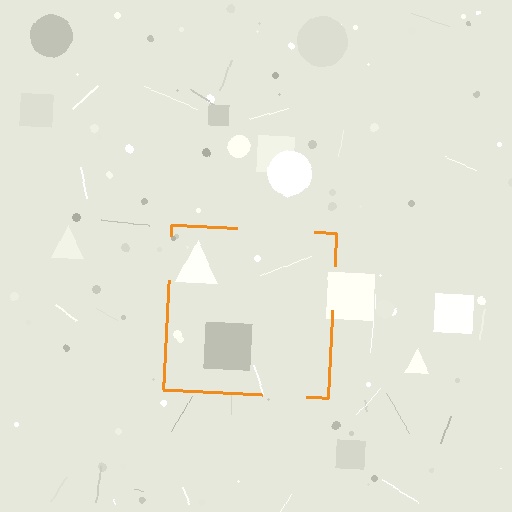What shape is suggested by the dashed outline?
The dashed outline suggests a square.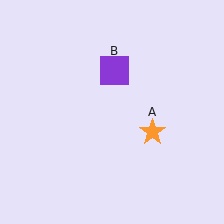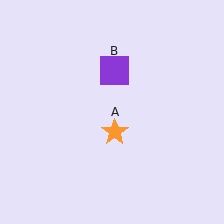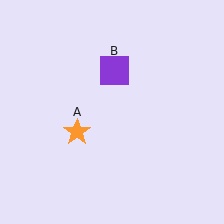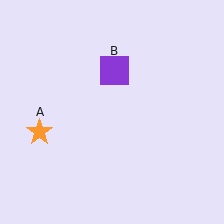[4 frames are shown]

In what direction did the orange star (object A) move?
The orange star (object A) moved left.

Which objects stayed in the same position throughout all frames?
Purple square (object B) remained stationary.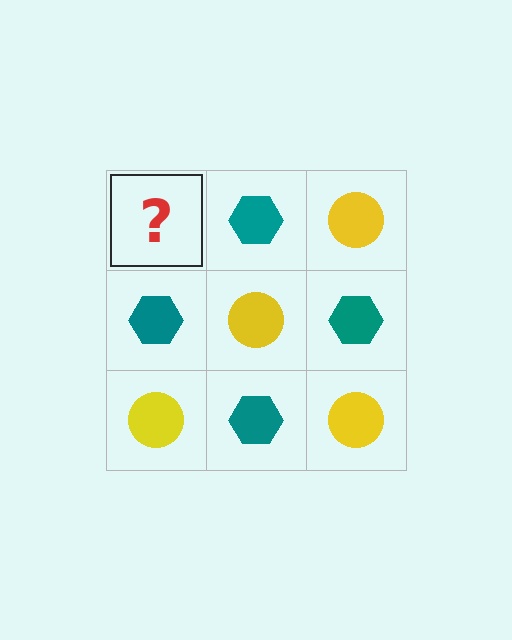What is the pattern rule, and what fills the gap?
The rule is that it alternates yellow circle and teal hexagon in a checkerboard pattern. The gap should be filled with a yellow circle.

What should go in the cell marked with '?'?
The missing cell should contain a yellow circle.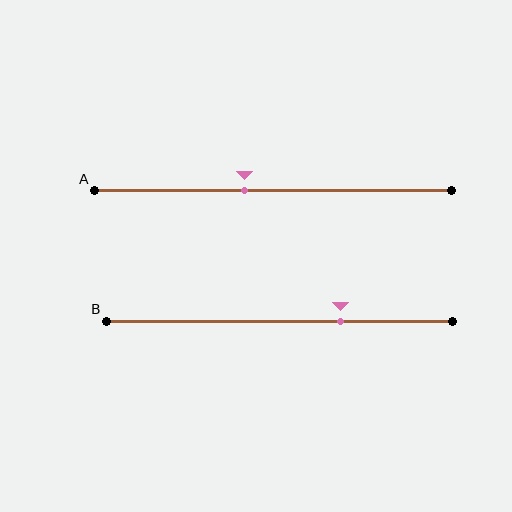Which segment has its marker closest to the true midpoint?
Segment A has its marker closest to the true midpoint.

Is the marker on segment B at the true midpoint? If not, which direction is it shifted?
No, the marker on segment B is shifted to the right by about 18% of the segment length.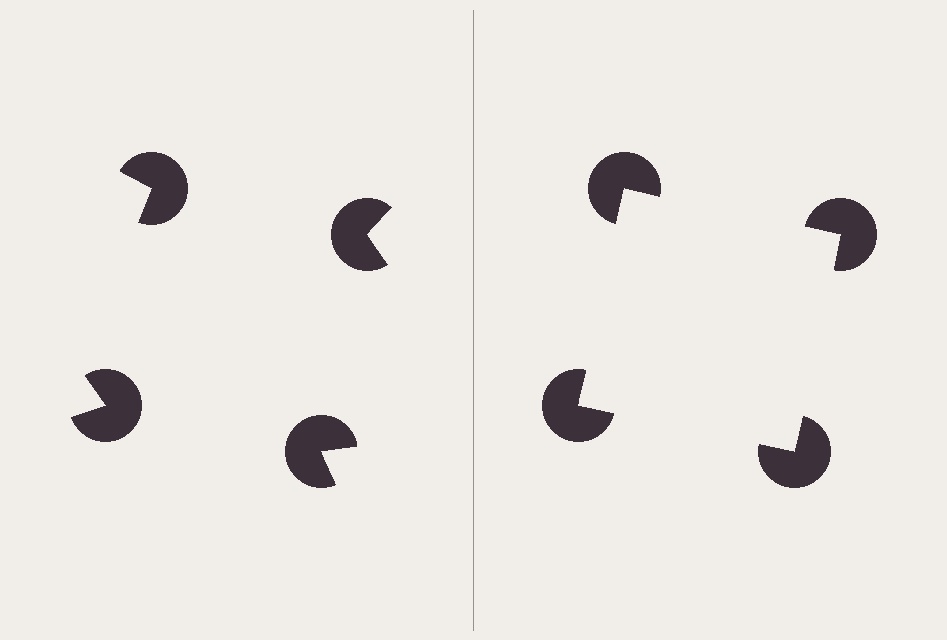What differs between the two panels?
The pac-man discs are positioned identically on both sides; only the wedge orientations differ. On the right they align to a square; on the left they are misaligned.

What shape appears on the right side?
An illusory square.